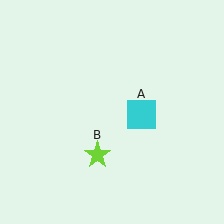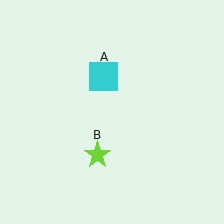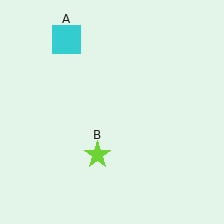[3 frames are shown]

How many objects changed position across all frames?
1 object changed position: cyan square (object A).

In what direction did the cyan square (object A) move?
The cyan square (object A) moved up and to the left.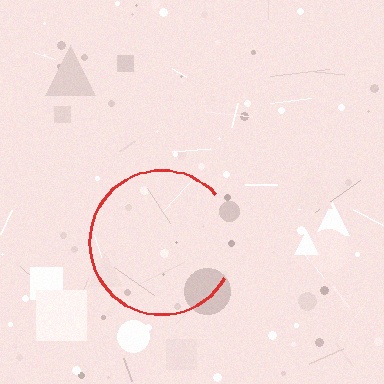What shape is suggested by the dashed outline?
The dashed outline suggests a circle.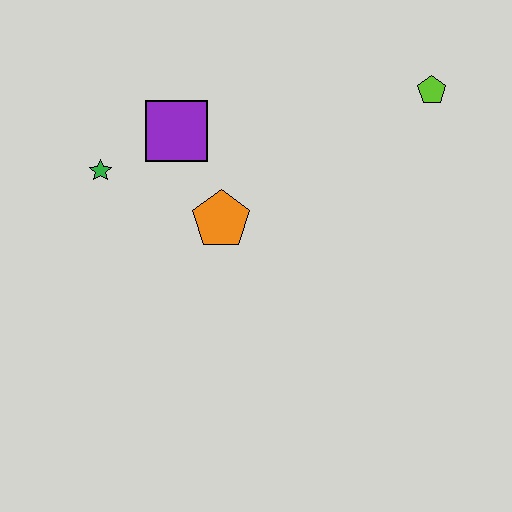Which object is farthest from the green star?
The lime pentagon is farthest from the green star.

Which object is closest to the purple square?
The green star is closest to the purple square.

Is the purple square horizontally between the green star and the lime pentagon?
Yes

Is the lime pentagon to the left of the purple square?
No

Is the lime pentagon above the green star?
Yes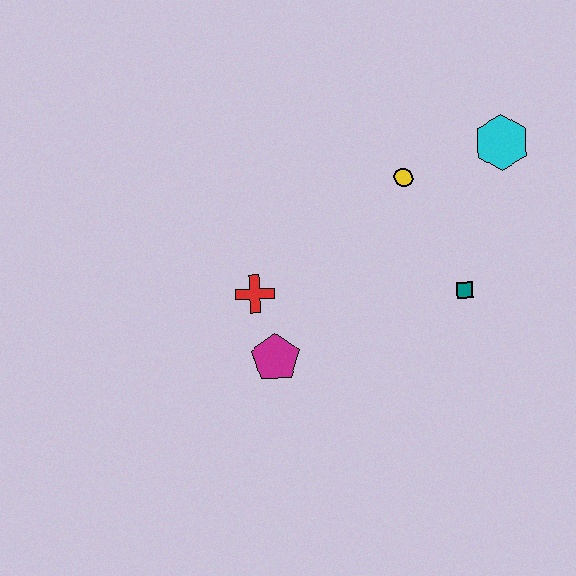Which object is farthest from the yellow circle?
The magenta pentagon is farthest from the yellow circle.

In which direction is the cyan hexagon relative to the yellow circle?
The cyan hexagon is to the right of the yellow circle.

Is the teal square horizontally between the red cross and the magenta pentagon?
No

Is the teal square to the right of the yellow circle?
Yes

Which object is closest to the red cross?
The magenta pentagon is closest to the red cross.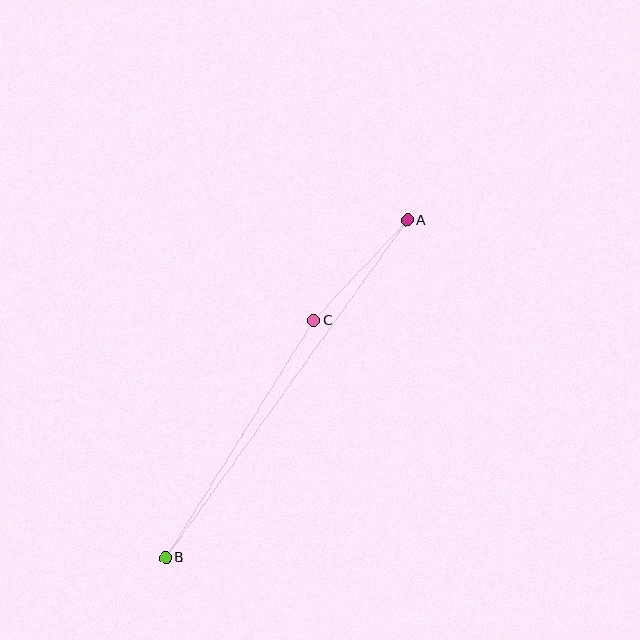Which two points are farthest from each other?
Points A and B are farthest from each other.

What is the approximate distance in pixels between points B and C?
The distance between B and C is approximately 280 pixels.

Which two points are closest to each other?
Points A and C are closest to each other.